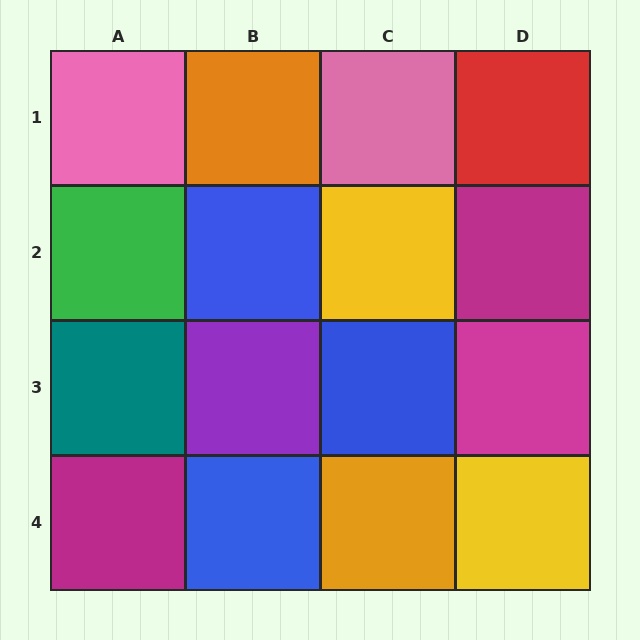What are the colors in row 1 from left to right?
Pink, orange, pink, red.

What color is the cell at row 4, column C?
Orange.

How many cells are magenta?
3 cells are magenta.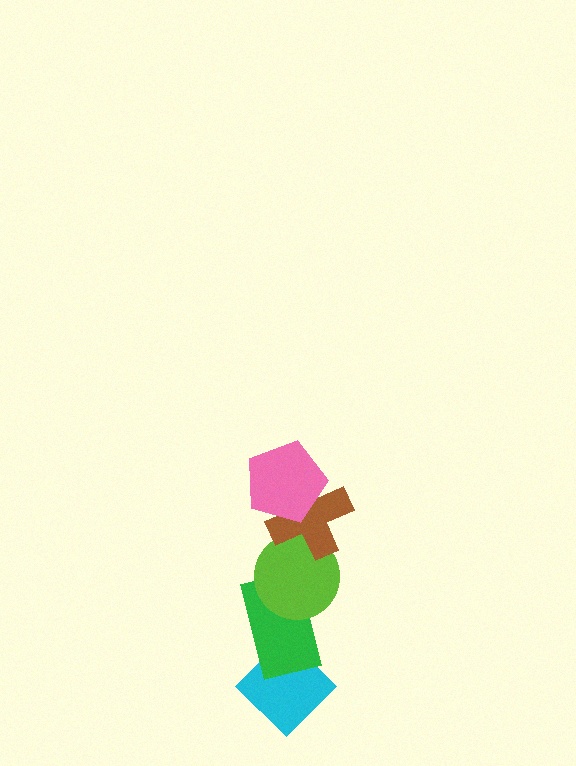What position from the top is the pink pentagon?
The pink pentagon is 1st from the top.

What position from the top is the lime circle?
The lime circle is 3rd from the top.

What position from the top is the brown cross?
The brown cross is 2nd from the top.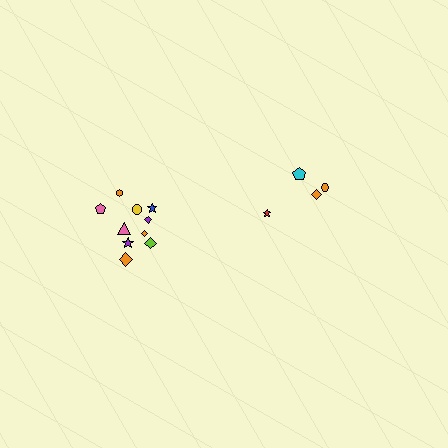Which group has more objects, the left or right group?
The left group.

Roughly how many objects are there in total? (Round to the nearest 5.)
Roughly 15 objects in total.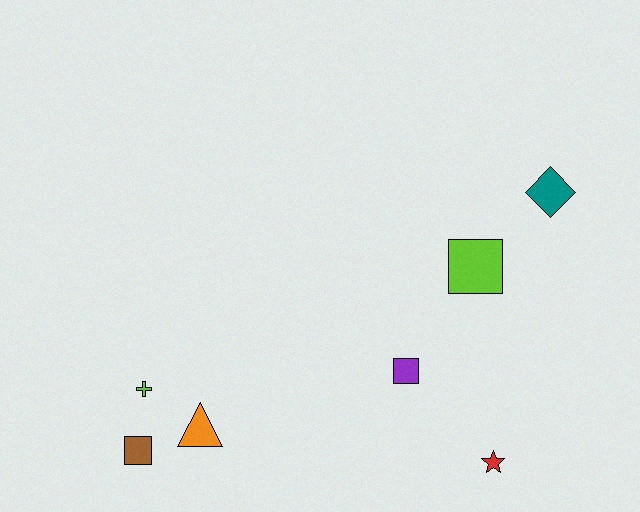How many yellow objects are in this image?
There are no yellow objects.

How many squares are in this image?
There are 3 squares.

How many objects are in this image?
There are 7 objects.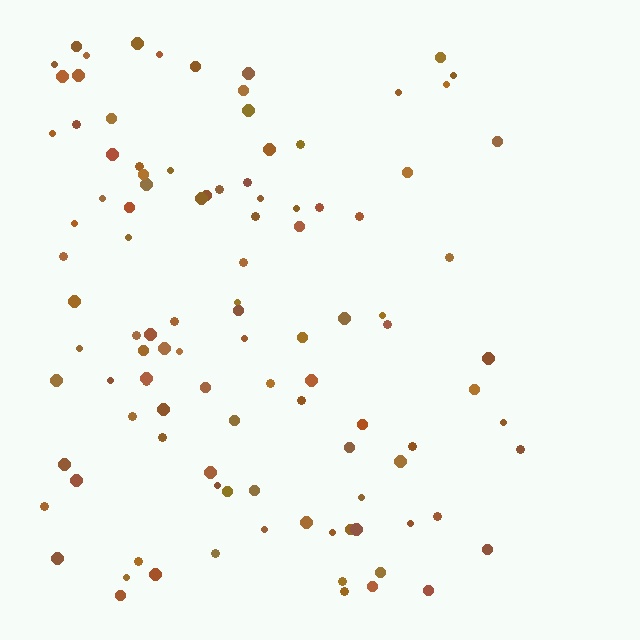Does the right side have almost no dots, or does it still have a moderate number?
Still a moderate number, just noticeably fewer than the left.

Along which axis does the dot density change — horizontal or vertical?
Horizontal.